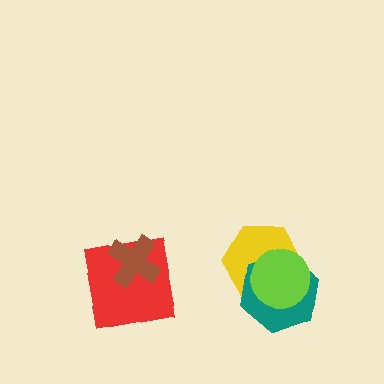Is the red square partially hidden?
Yes, it is partially covered by another shape.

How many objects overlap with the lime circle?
2 objects overlap with the lime circle.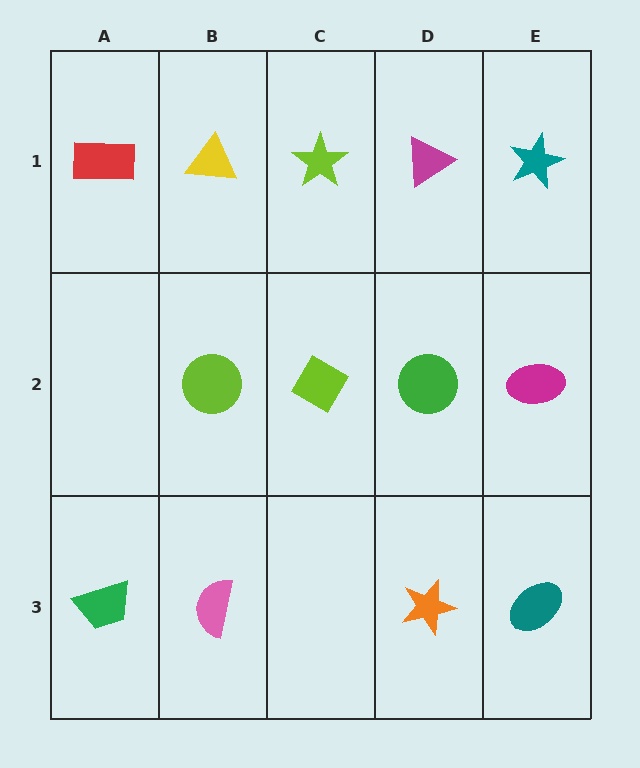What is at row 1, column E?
A teal star.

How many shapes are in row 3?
4 shapes.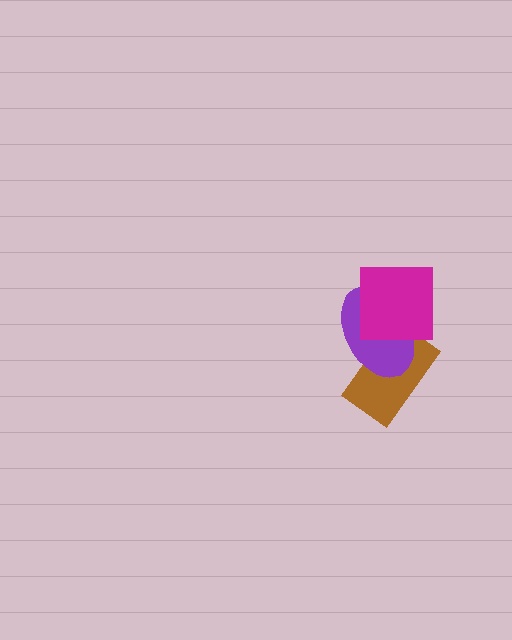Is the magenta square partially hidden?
No, no other shape covers it.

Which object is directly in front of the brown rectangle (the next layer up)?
The purple ellipse is directly in front of the brown rectangle.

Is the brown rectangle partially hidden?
Yes, it is partially covered by another shape.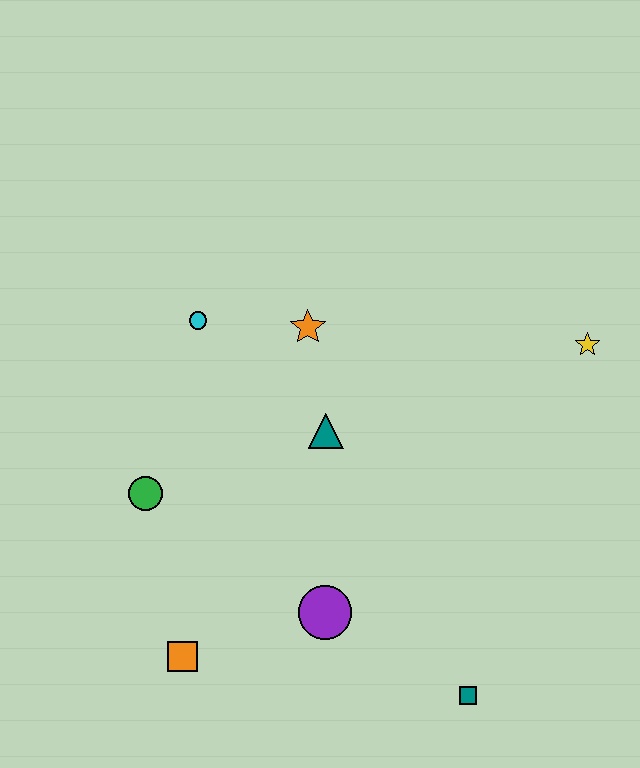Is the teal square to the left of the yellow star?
Yes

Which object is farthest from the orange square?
The yellow star is farthest from the orange square.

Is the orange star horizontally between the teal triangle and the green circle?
Yes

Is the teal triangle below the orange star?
Yes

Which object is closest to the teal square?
The purple circle is closest to the teal square.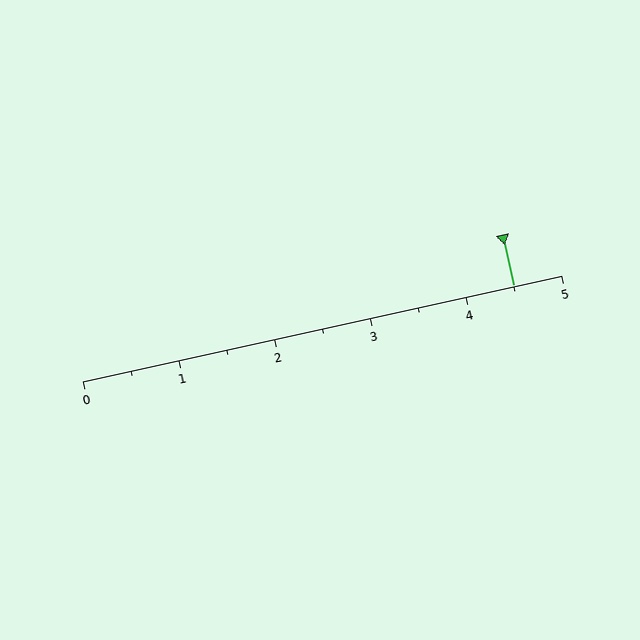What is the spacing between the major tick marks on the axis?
The major ticks are spaced 1 apart.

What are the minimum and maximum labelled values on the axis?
The axis runs from 0 to 5.